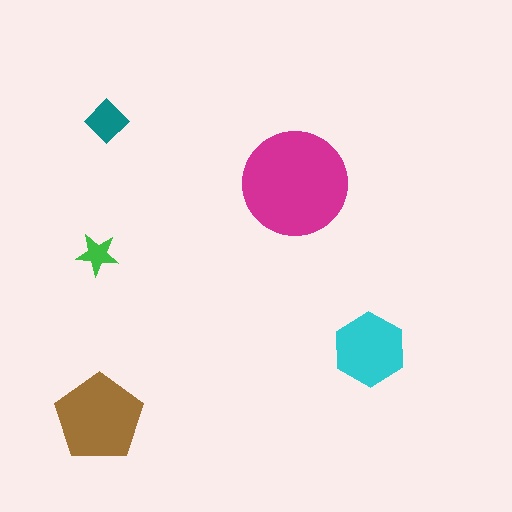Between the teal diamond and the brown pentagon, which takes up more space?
The brown pentagon.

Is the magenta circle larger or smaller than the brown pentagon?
Larger.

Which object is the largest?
The magenta circle.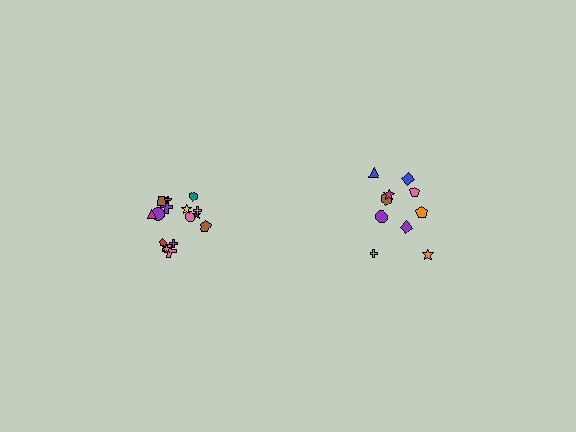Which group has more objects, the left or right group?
The left group.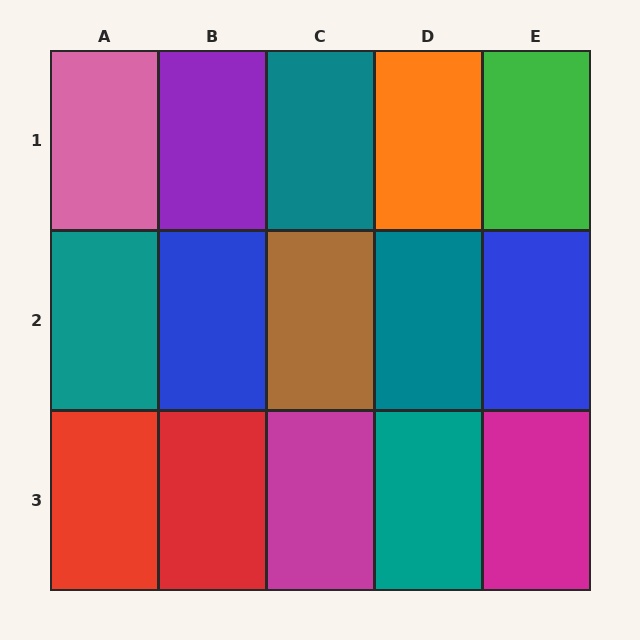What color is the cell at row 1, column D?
Orange.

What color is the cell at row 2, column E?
Blue.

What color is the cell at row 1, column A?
Pink.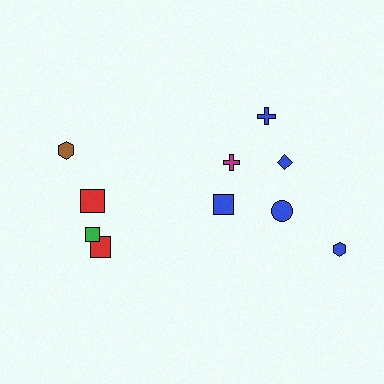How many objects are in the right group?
There are 6 objects.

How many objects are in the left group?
There are 4 objects.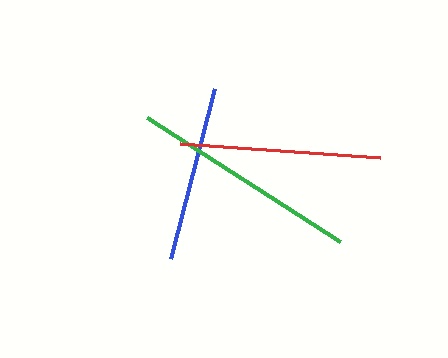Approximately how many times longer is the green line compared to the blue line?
The green line is approximately 1.3 times the length of the blue line.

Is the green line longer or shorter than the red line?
The green line is longer than the red line.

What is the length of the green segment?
The green segment is approximately 229 pixels long.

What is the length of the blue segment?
The blue segment is approximately 175 pixels long.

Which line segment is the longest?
The green line is the longest at approximately 229 pixels.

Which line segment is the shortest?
The blue line is the shortest at approximately 175 pixels.